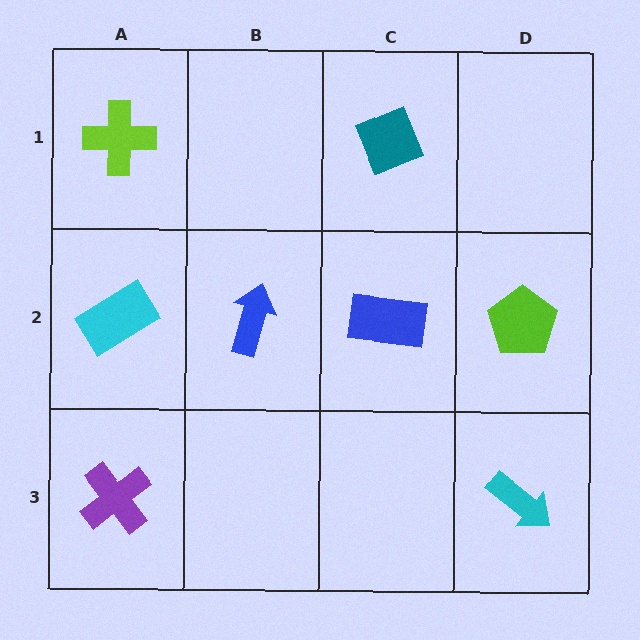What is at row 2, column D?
A lime pentagon.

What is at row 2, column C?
A blue rectangle.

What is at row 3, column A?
A purple cross.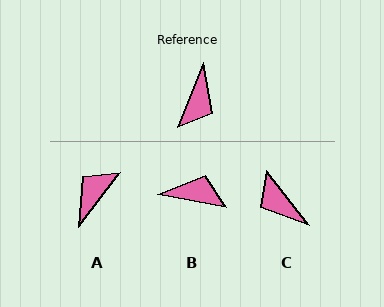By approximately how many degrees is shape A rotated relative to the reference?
Approximately 165 degrees counter-clockwise.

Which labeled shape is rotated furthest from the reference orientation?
A, about 165 degrees away.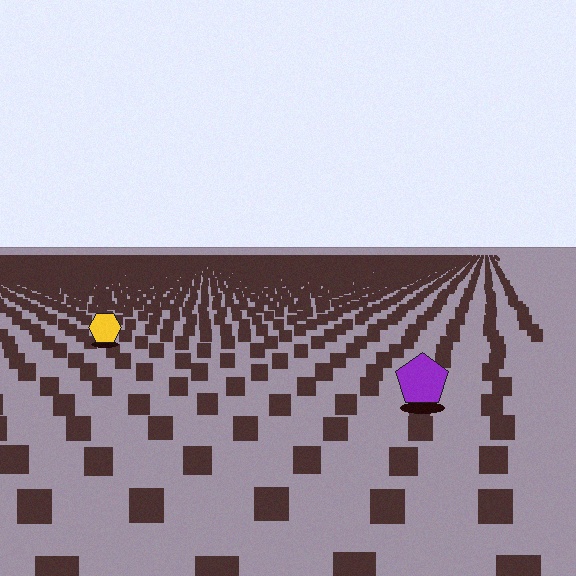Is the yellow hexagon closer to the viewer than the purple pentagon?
No. The purple pentagon is closer — you can tell from the texture gradient: the ground texture is coarser near it.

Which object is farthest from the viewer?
The yellow hexagon is farthest from the viewer. It appears smaller and the ground texture around it is denser.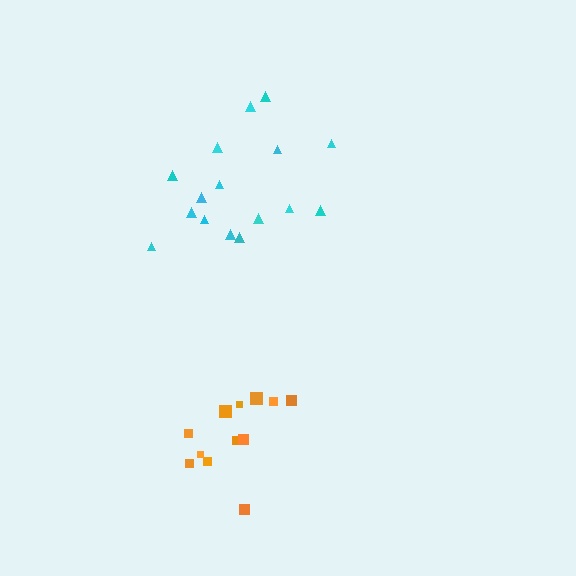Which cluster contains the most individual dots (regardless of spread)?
Cyan (16).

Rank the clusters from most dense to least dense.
orange, cyan.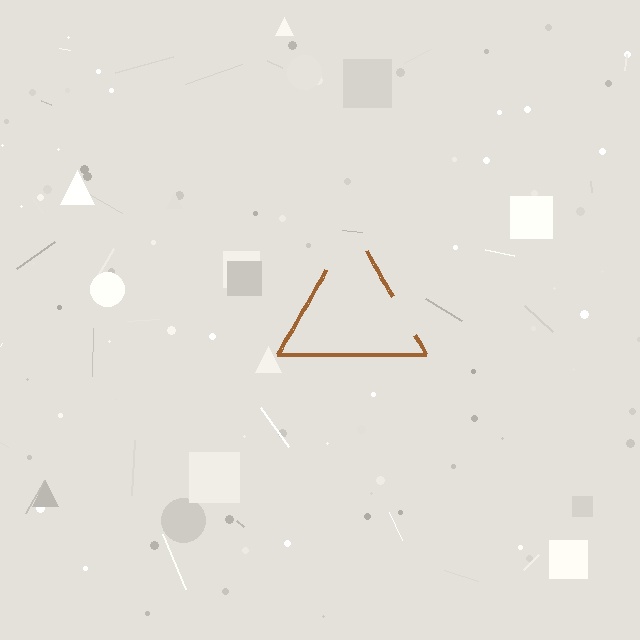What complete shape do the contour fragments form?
The contour fragments form a triangle.